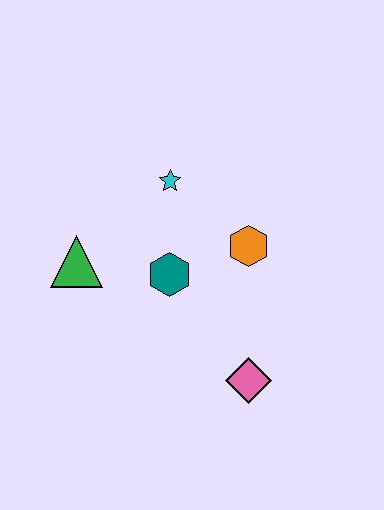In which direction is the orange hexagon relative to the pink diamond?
The orange hexagon is above the pink diamond.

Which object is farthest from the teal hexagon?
The pink diamond is farthest from the teal hexagon.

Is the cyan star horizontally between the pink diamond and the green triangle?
Yes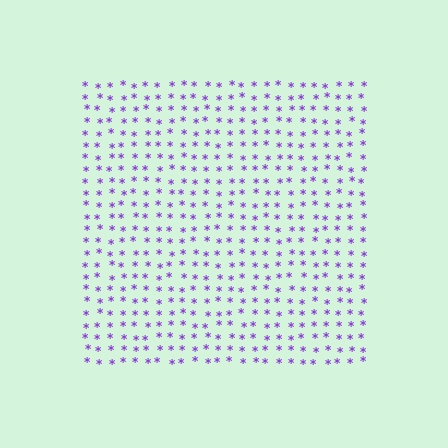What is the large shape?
The large shape is a square.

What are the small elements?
The small elements are asterisks.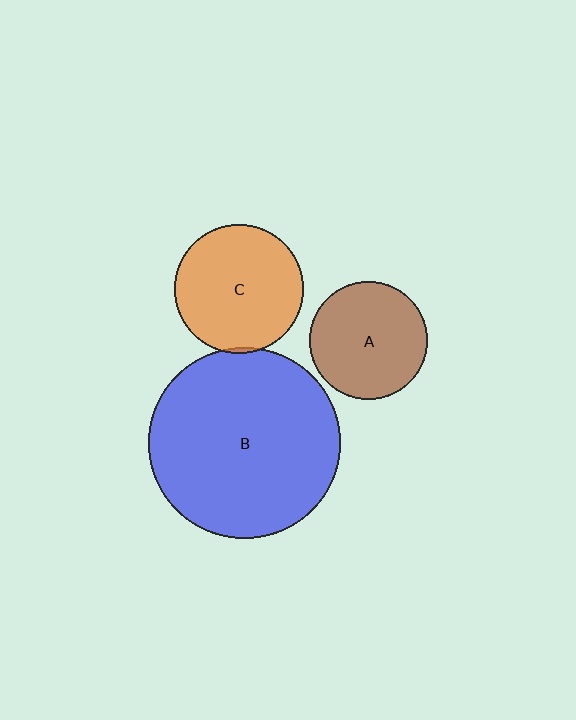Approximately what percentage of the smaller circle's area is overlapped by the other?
Approximately 5%.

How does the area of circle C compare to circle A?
Approximately 1.2 times.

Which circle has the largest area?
Circle B (blue).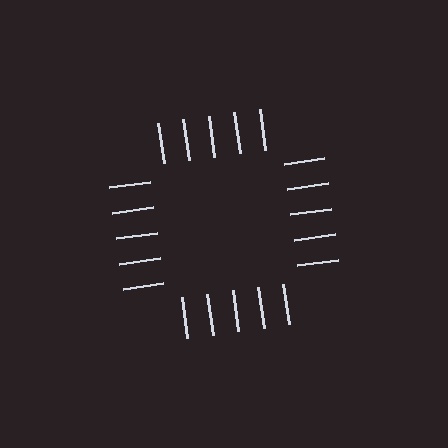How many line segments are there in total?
20 — 5 along each of the 4 edges.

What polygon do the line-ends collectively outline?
An illusory square — the line segments terminate on its edges but no continuous stroke is drawn.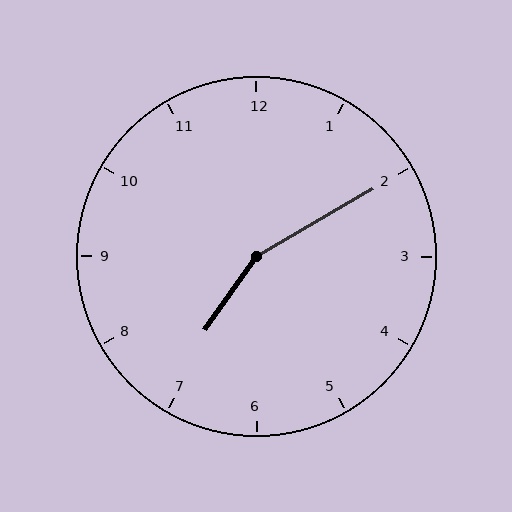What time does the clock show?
7:10.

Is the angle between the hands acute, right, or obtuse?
It is obtuse.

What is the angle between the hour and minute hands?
Approximately 155 degrees.